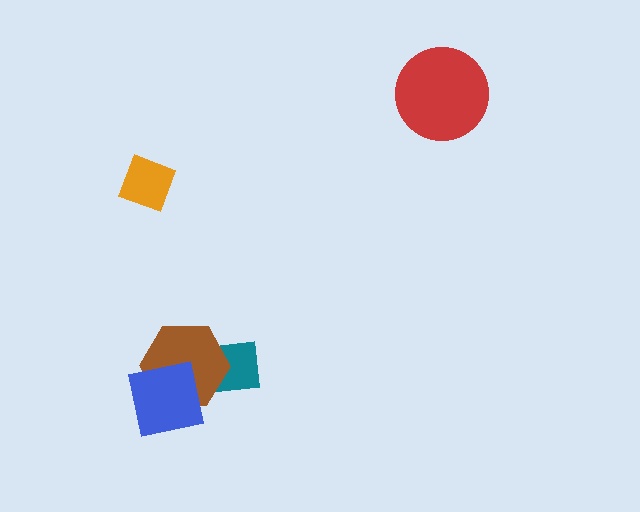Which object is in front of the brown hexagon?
The blue square is in front of the brown hexagon.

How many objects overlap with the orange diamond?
0 objects overlap with the orange diamond.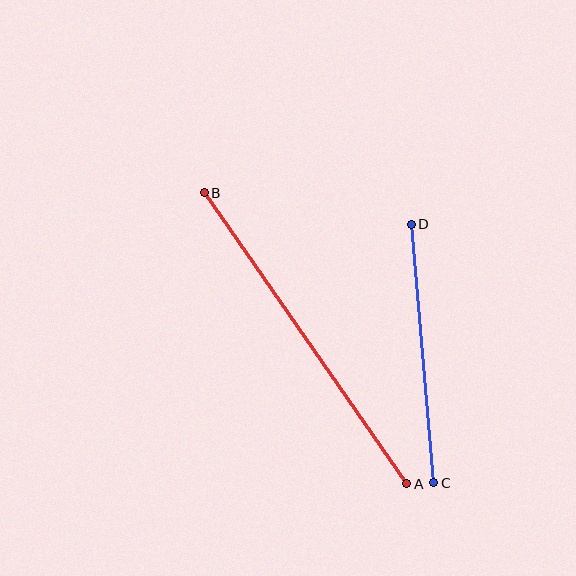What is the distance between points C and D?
The distance is approximately 259 pixels.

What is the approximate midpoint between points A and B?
The midpoint is at approximately (306, 338) pixels.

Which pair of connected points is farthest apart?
Points A and B are farthest apart.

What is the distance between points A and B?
The distance is approximately 355 pixels.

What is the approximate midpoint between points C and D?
The midpoint is at approximately (423, 354) pixels.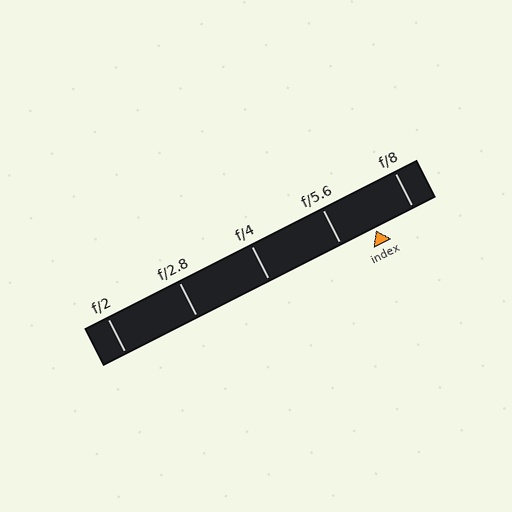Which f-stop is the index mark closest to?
The index mark is closest to f/5.6.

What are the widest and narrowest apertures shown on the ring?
The widest aperture shown is f/2 and the narrowest is f/8.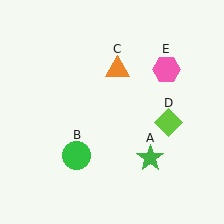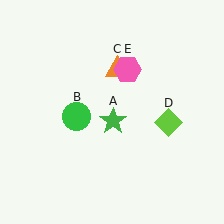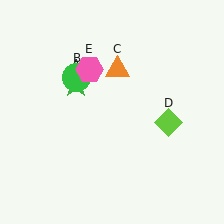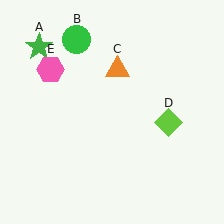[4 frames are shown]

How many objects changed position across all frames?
3 objects changed position: green star (object A), green circle (object B), pink hexagon (object E).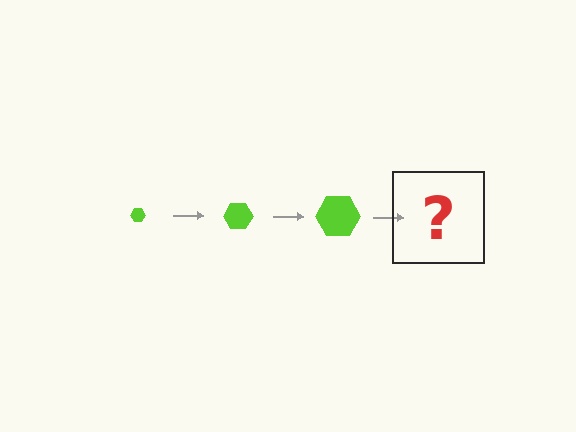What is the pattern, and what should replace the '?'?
The pattern is that the hexagon gets progressively larger each step. The '?' should be a lime hexagon, larger than the previous one.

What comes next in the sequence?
The next element should be a lime hexagon, larger than the previous one.